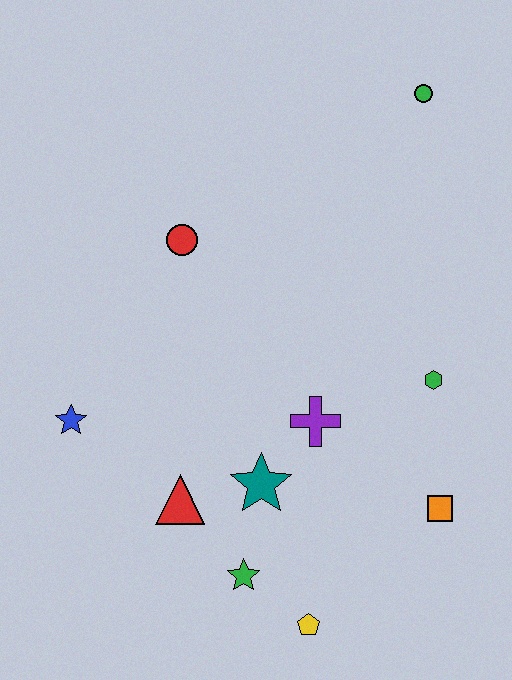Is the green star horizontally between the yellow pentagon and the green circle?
No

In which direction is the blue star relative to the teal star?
The blue star is to the left of the teal star.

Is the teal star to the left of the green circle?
Yes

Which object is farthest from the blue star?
The green circle is farthest from the blue star.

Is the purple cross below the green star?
No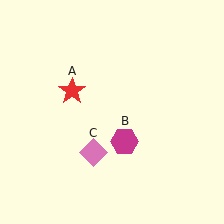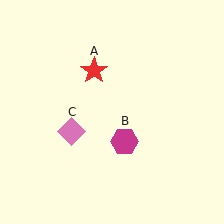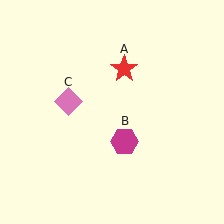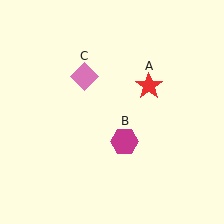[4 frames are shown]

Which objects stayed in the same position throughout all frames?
Magenta hexagon (object B) remained stationary.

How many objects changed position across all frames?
2 objects changed position: red star (object A), pink diamond (object C).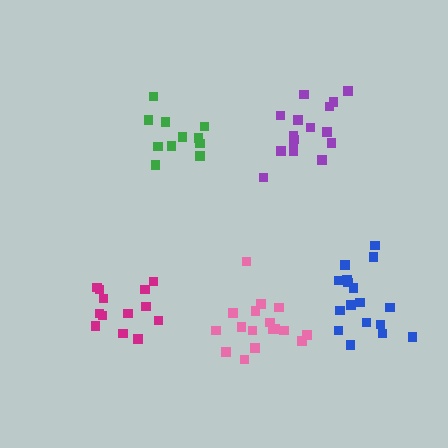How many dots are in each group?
Group 1: 17 dots, Group 2: 13 dots, Group 3: 11 dots, Group 4: 16 dots, Group 5: 17 dots (74 total).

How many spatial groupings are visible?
There are 5 spatial groupings.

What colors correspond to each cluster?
The clusters are colored: blue, magenta, green, purple, pink.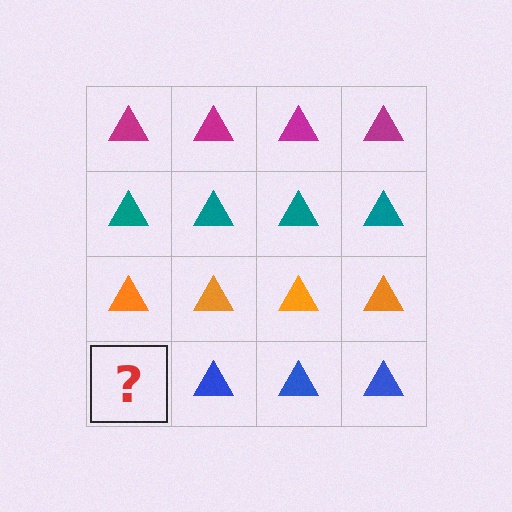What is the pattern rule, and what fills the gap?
The rule is that each row has a consistent color. The gap should be filled with a blue triangle.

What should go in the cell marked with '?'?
The missing cell should contain a blue triangle.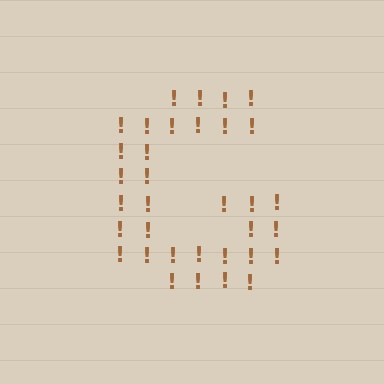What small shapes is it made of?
It is made of small exclamation marks.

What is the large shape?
The large shape is the letter G.